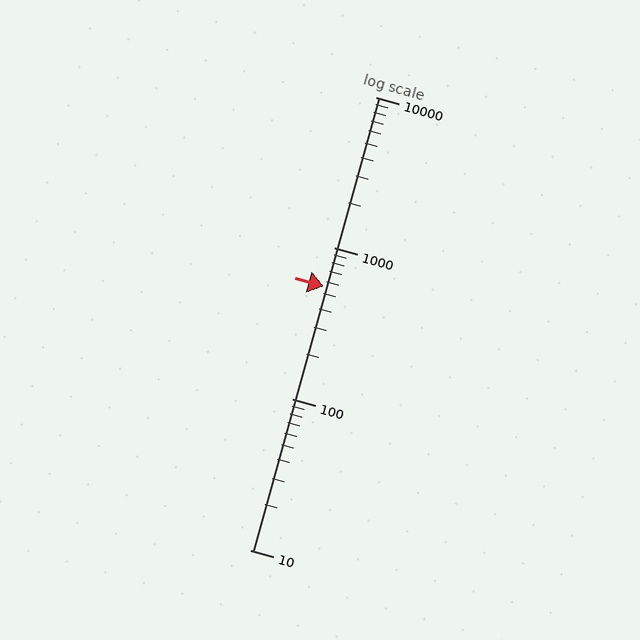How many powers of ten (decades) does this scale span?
The scale spans 3 decades, from 10 to 10000.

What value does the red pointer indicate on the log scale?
The pointer indicates approximately 560.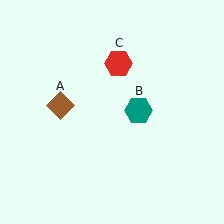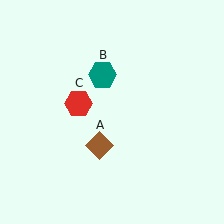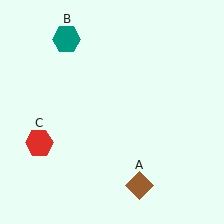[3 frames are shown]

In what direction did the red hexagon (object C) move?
The red hexagon (object C) moved down and to the left.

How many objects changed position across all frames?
3 objects changed position: brown diamond (object A), teal hexagon (object B), red hexagon (object C).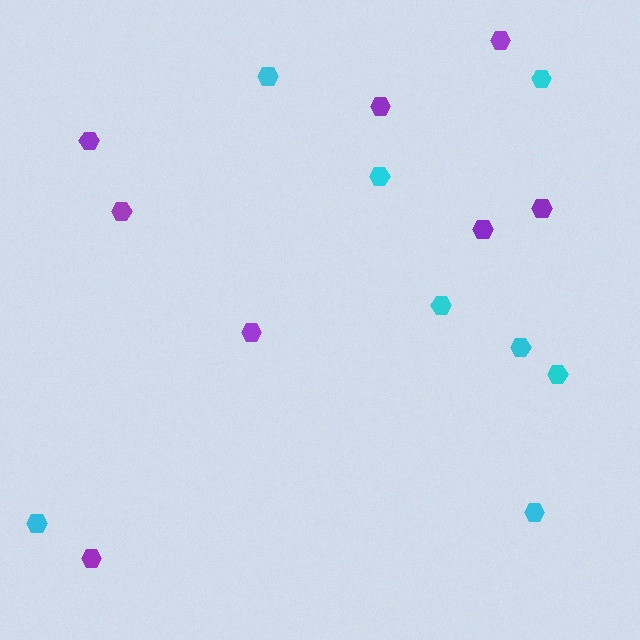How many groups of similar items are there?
There are 2 groups: one group of cyan hexagons (8) and one group of purple hexagons (8).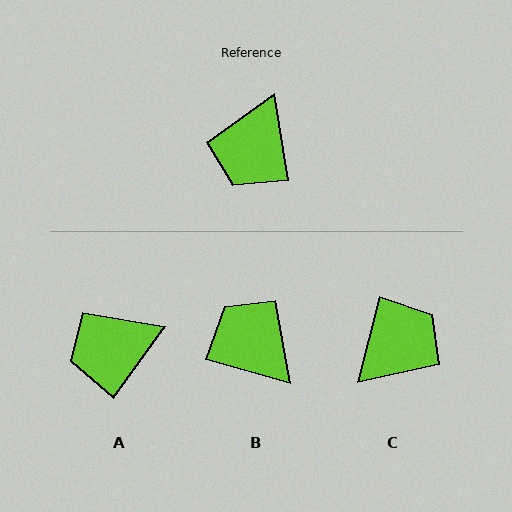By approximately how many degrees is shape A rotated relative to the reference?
Approximately 45 degrees clockwise.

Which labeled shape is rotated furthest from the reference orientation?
C, about 156 degrees away.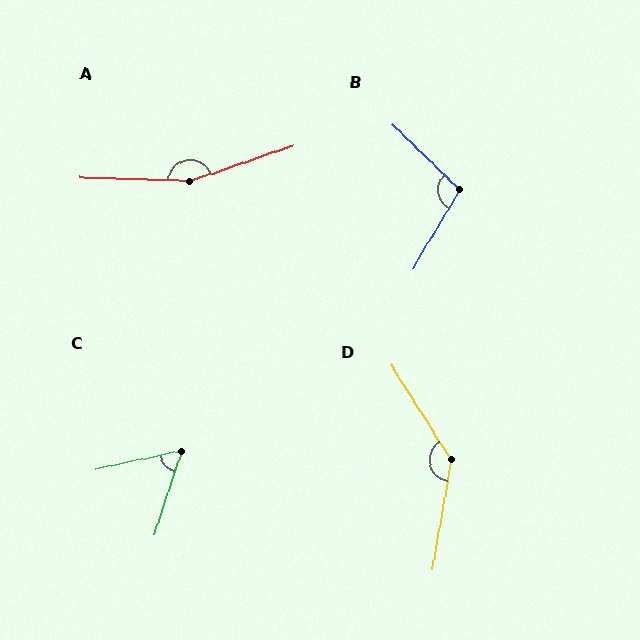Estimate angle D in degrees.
Approximately 138 degrees.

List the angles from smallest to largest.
C (60°), B (104°), D (138°), A (159°).